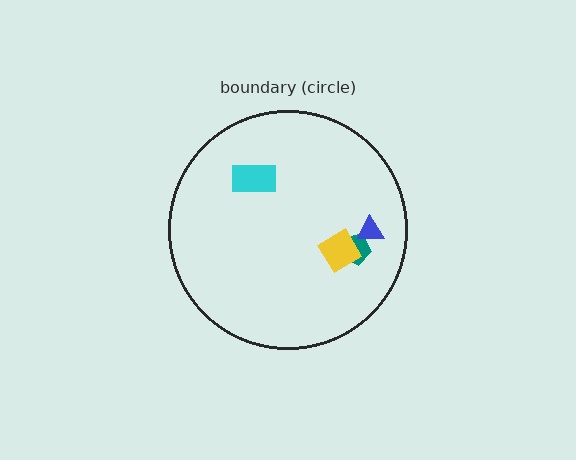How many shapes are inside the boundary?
4 inside, 0 outside.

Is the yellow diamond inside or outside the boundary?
Inside.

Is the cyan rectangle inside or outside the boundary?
Inside.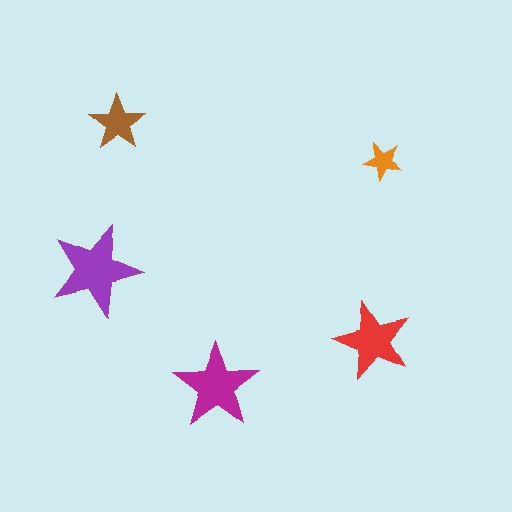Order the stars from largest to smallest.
the purple one, the magenta one, the red one, the brown one, the orange one.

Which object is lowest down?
The magenta star is bottommost.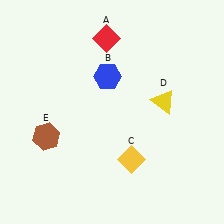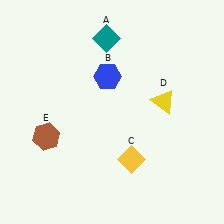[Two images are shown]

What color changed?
The diamond (A) changed from red in Image 1 to teal in Image 2.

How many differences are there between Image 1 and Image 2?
There is 1 difference between the two images.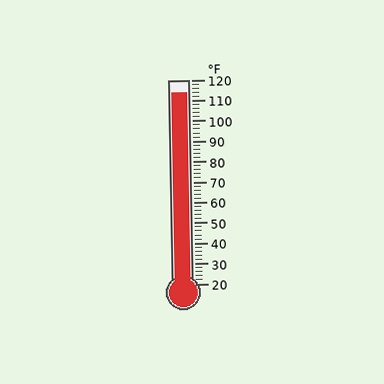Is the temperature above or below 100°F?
The temperature is above 100°F.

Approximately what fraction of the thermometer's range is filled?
The thermometer is filled to approximately 95% of its range.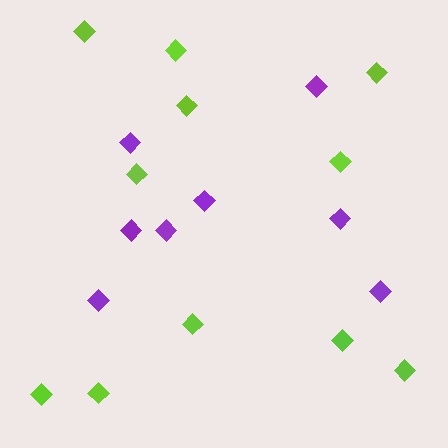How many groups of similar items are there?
There are 2 groups: one group of purple diamonds (8) and one group of lime diamonds (11).